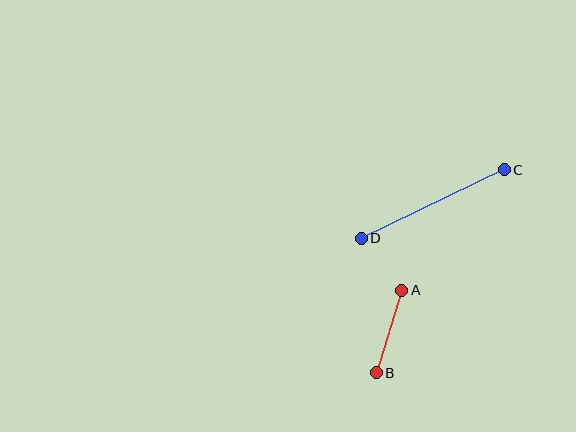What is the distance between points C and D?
The distance is approximately 158 pixels.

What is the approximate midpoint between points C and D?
The midpoint is at approximately (433, 204) pixels.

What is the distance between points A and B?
The distance is approximately 86 pixels.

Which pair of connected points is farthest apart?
Points C and D are farthest apart.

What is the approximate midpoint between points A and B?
The midpoint is at approximately (389, 331) pixels.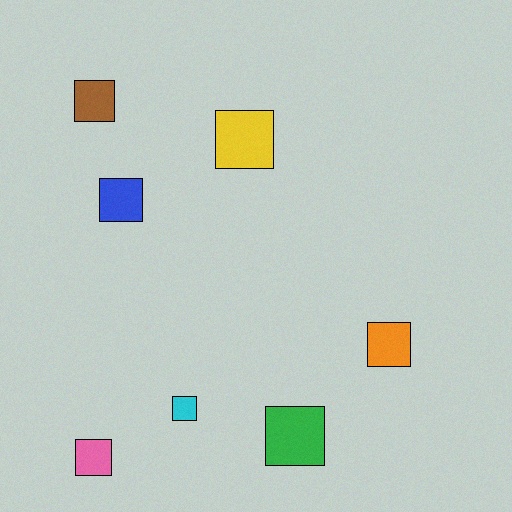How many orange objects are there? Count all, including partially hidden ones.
There is 1 orange object.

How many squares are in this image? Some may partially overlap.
There are 7 squares.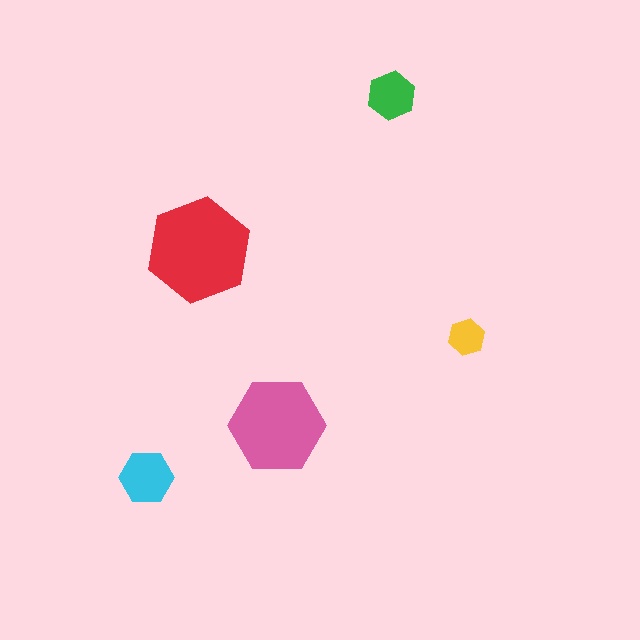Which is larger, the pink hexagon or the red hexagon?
The red one.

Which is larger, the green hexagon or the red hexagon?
The red one.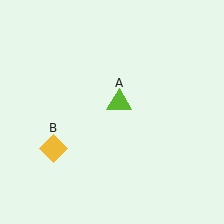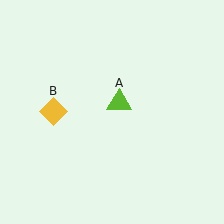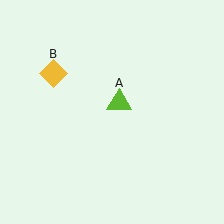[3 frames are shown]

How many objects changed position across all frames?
1 object changed position: yellow diamond (object B).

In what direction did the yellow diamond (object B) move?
The yellow diamond (object B) moved up.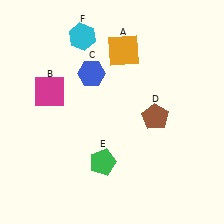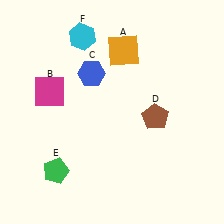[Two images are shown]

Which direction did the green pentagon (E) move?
The green pentagon (E) moved left.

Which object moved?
The green pentagon (E) moved left.